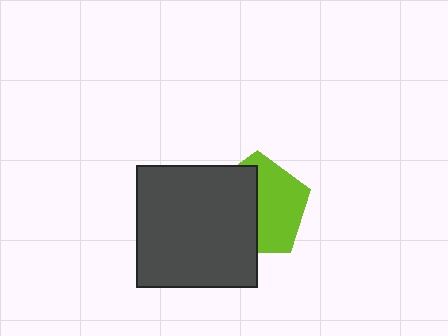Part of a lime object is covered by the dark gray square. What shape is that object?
It is a pentagon.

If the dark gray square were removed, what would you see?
You would see the complete lime pentagon.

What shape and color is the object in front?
The object in front is a dark gray square.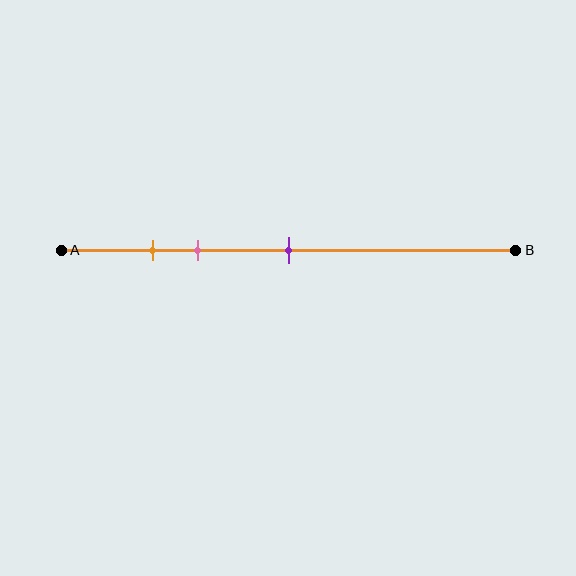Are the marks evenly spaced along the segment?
No, the marks are not evenly spaced.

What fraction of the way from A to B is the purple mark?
The purple mark is approximately 50% (0.5) of the way from A to B.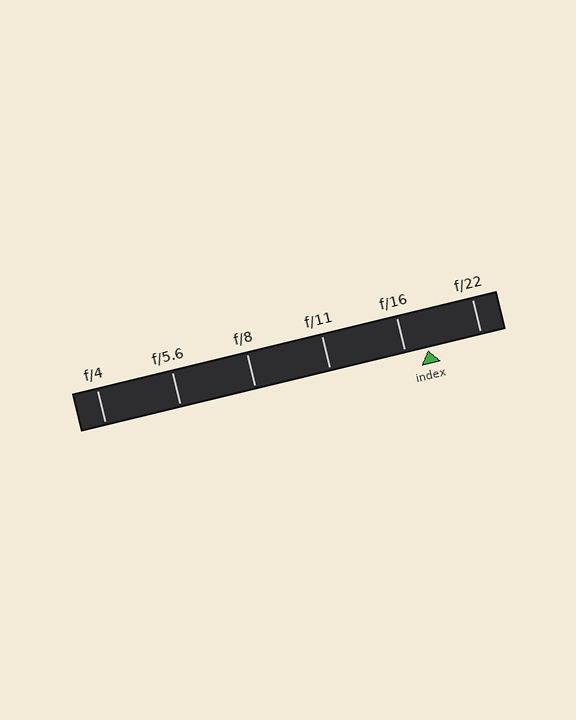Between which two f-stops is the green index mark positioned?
The index mark is between f/16 and f/22.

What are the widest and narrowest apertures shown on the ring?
The widest aperture shown is f/4 and the narrowest is f/22.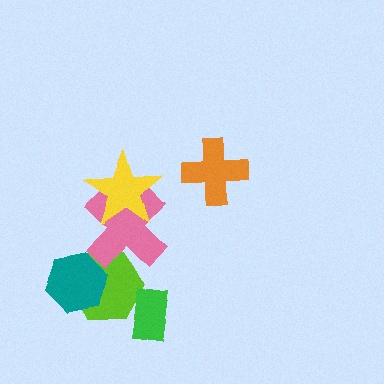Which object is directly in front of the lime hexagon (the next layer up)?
The teal hexagon is directly in front of the lime hexagon.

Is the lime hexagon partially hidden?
Yes, it is partially covered by another shape.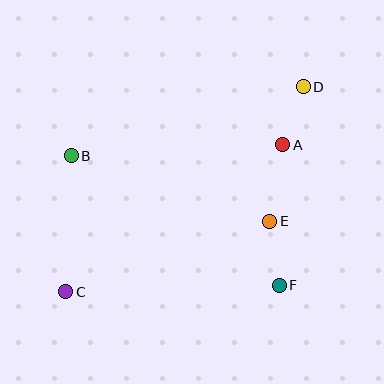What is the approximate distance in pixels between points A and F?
The distance between A and F is approximately 140 pixels.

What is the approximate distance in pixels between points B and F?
The distance between B and F is approximately 245 pixels.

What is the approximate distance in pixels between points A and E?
The distance between A and E is approximately 78 pixels.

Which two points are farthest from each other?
Points C and D are farthest from each other.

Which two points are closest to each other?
Points A and D are closest to each other.